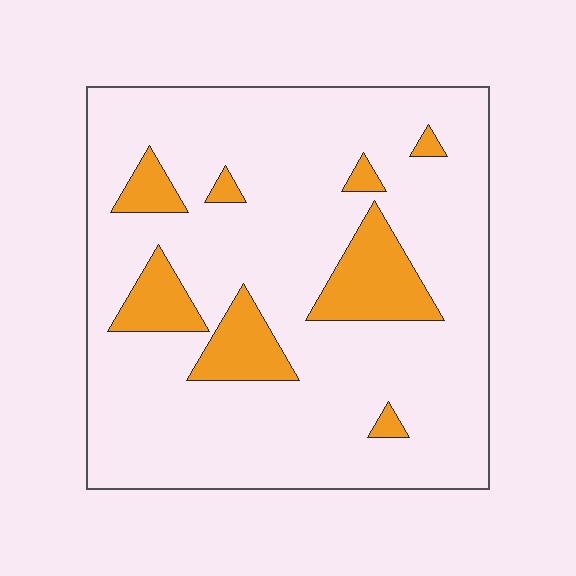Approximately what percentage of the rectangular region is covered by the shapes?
Approximately 15%.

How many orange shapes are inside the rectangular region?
8.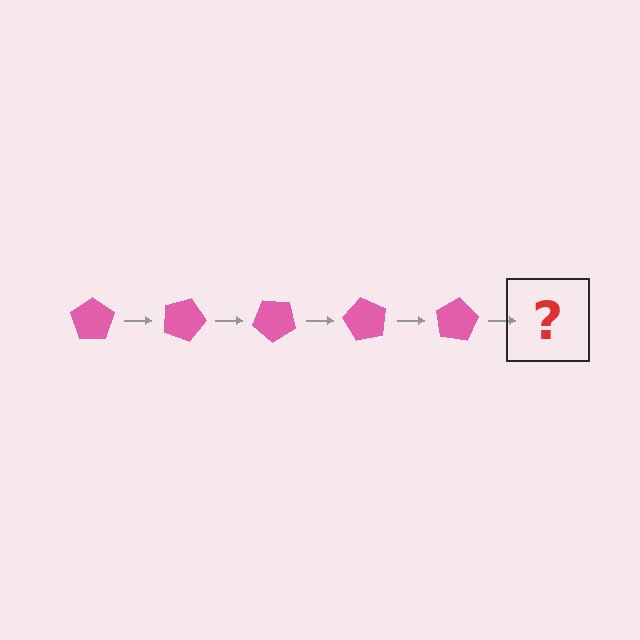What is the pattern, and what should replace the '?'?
The pattern is that the pentagon rotates 20 degrees each step. The '?' should be a pink pentagon rotated 100 degrees.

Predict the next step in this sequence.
The next step is a pink pentagon rotated 100 degrees.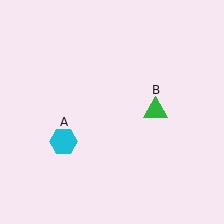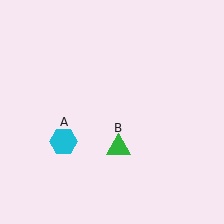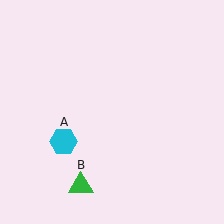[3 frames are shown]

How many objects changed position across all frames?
1 object changed position: green triangle (object B).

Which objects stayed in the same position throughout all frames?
Cyan hexagon (object A) remained stationary.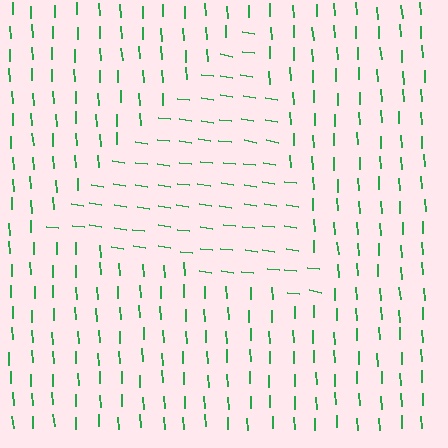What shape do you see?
I see a triangle.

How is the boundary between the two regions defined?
The boundary is defined purely by a change in line orientation (approximately 79 degrees difference). All lines are the same color and thickness.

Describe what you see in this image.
The image is filled with small green line segments. A triangle region in the image has lines oriented differently from the surrounding lines, creating a visible texture boundary.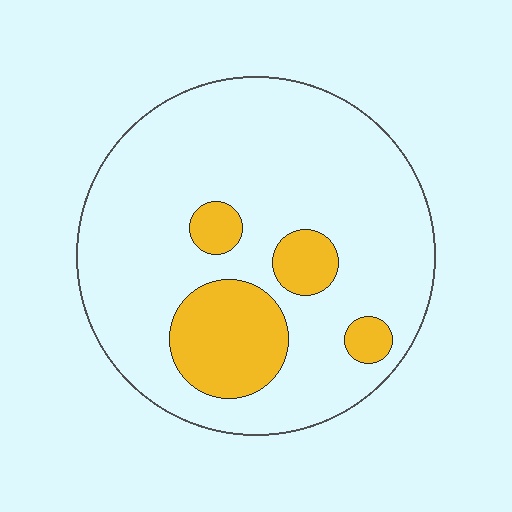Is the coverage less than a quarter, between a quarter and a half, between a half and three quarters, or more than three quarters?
Less than a quarter.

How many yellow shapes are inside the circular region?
4.